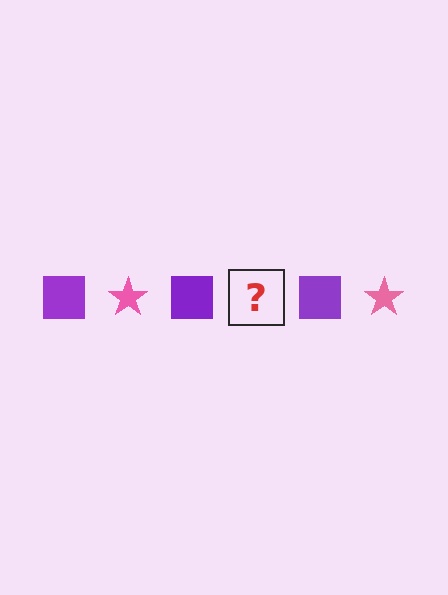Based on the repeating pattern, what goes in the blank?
The blank should be a pink star.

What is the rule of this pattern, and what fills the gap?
The rule is that the pattern alternates between purple square and pink star. The gap should be filled with a pink star.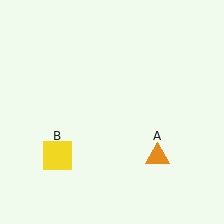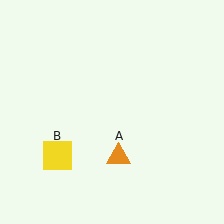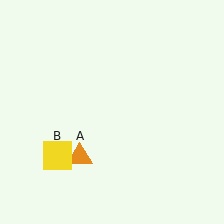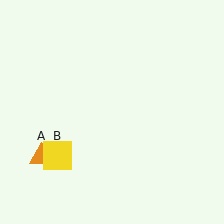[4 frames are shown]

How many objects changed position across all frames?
1 object changed position: orange triangle (object A).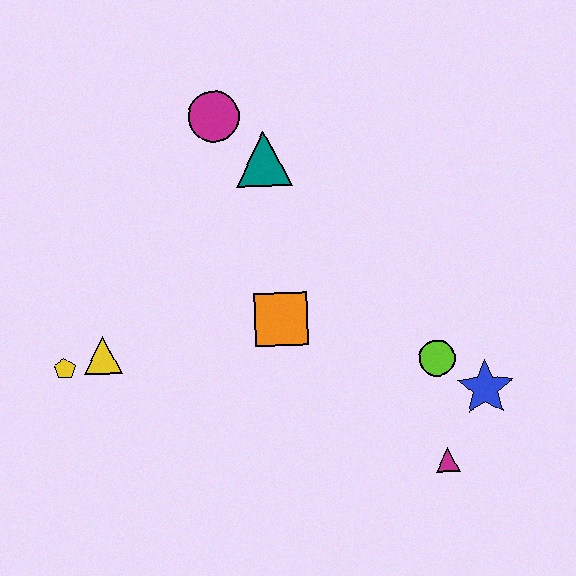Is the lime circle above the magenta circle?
No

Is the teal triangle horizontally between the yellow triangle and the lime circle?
Yes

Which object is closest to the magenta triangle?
The blue star is closest to the magenta triangle.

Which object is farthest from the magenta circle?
The magenta triangle is farthest from the magenta circle.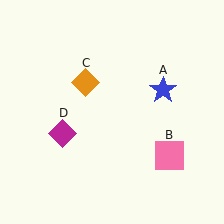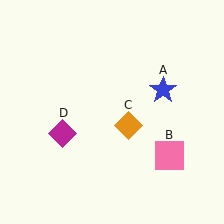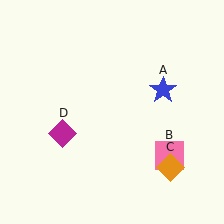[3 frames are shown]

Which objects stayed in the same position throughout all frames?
Blue star (object A) and pink square (object B) and magenta diamond (object D) remained stationary.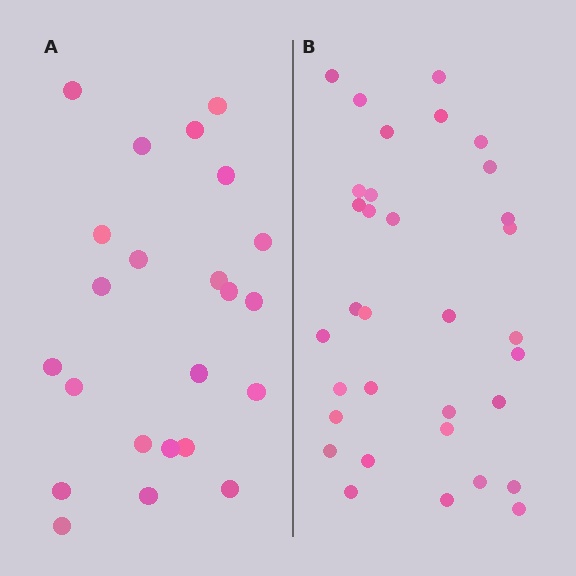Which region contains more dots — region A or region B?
Region B (the right region) has more dots.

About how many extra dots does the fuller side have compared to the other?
Region B has roughly 10 or so more dots than region A.